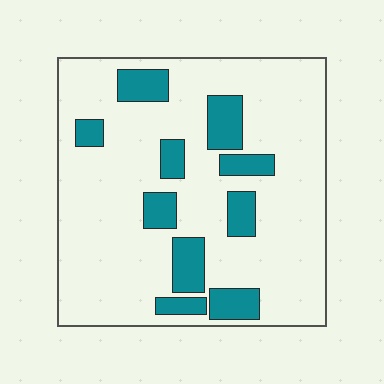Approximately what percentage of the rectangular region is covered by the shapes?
Approximately 20%.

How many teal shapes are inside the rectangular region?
10.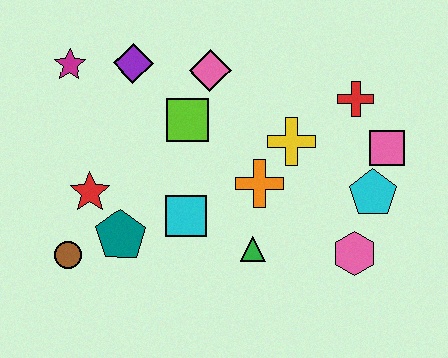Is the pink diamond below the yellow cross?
No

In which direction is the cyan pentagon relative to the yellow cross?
The cyan pentagon is to the right of the yellow cross.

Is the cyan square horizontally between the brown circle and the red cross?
Yes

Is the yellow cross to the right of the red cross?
No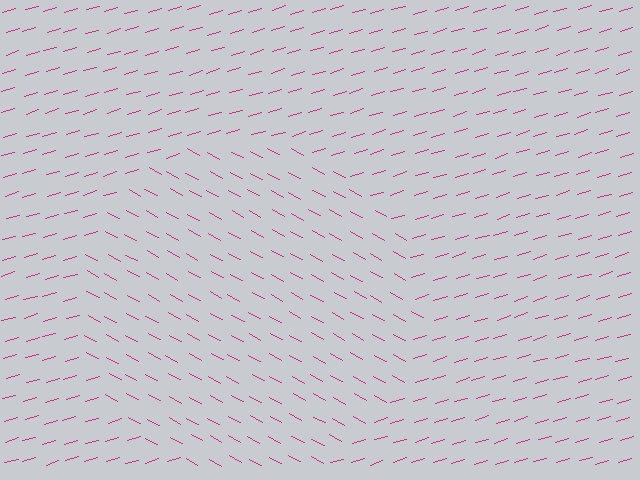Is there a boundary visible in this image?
Yes, there is a texture boundary formed by a change in line orientation.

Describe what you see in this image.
The image is filled with small magenta line segments. A circle region in the image has lines oriented differently from the surrounding lines, creating a visible texture boundary.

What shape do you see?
I see a circle.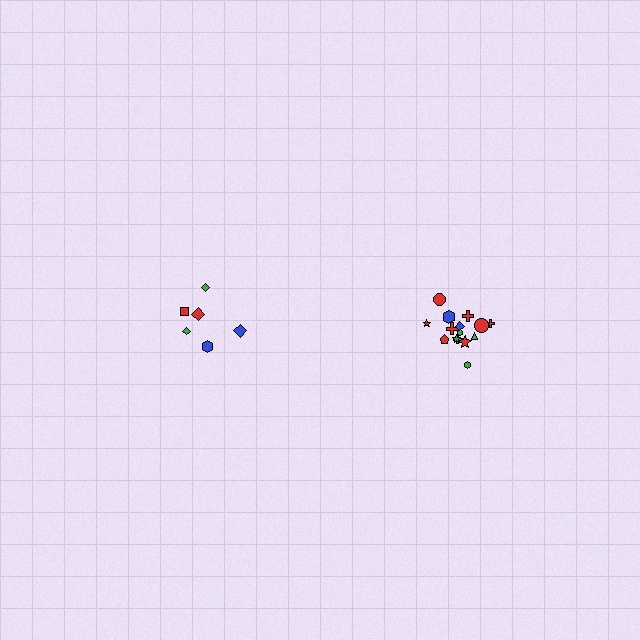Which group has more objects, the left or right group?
The right group.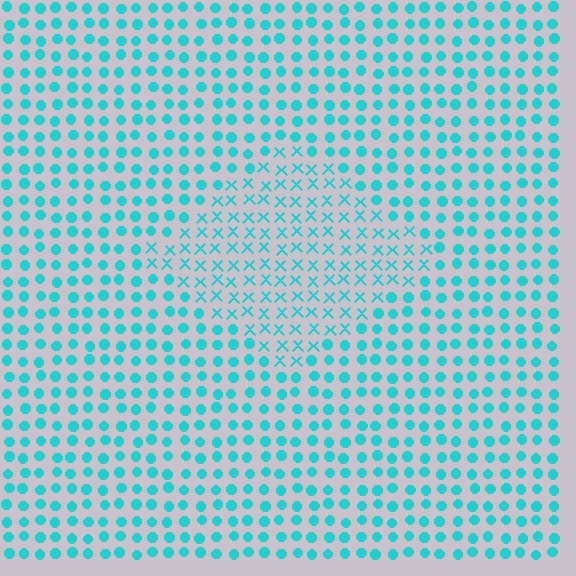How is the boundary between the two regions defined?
The boundary is defined by a change in element shape: X marks inside vs. circles outside. All elements share the same color and spacing.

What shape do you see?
I see a diamond.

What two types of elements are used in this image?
The image uses X marks inside the diamond region and circles outside it.